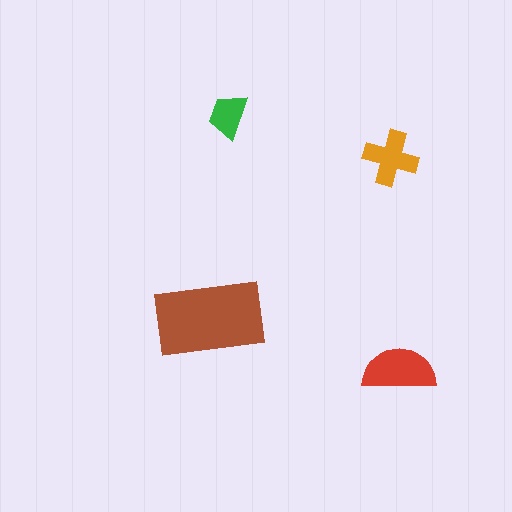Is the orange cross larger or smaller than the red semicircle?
Smaller.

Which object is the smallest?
The green trapezoid.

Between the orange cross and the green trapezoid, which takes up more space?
The orange cross.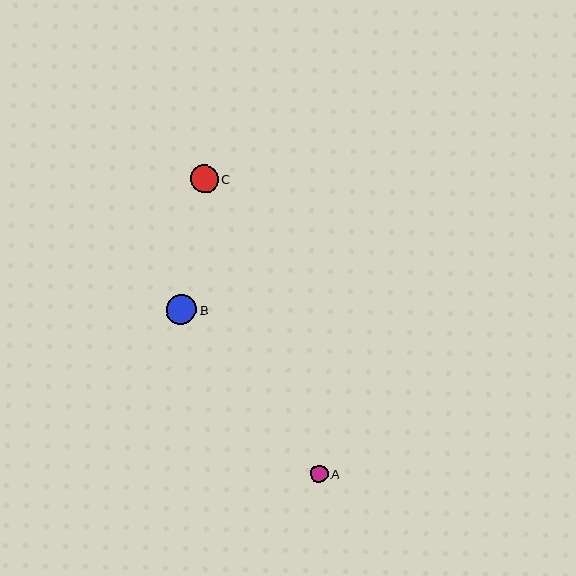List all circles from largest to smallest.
From largest to smallest: B, C, A.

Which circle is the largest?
Circle B is the largest with a size of approximately 31 pixels.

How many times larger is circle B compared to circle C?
Circle B is approximately 1.1 times the size of circle C.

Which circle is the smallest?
Circle A is the smallest with a size of approximately 17 pixels.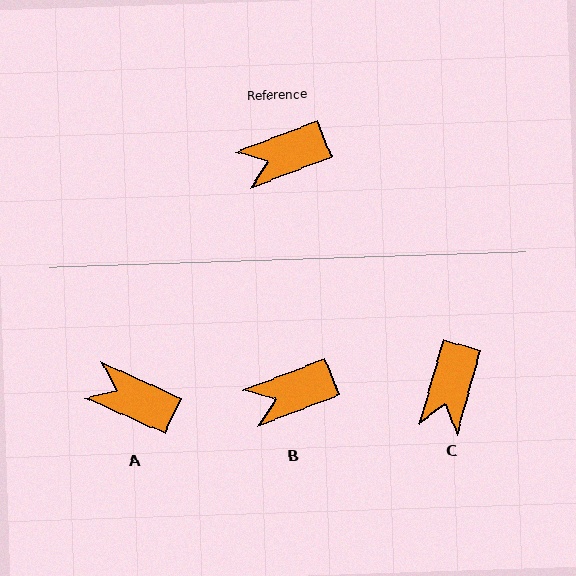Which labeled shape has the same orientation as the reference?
B.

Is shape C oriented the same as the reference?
No, it is off by about 53 degrees.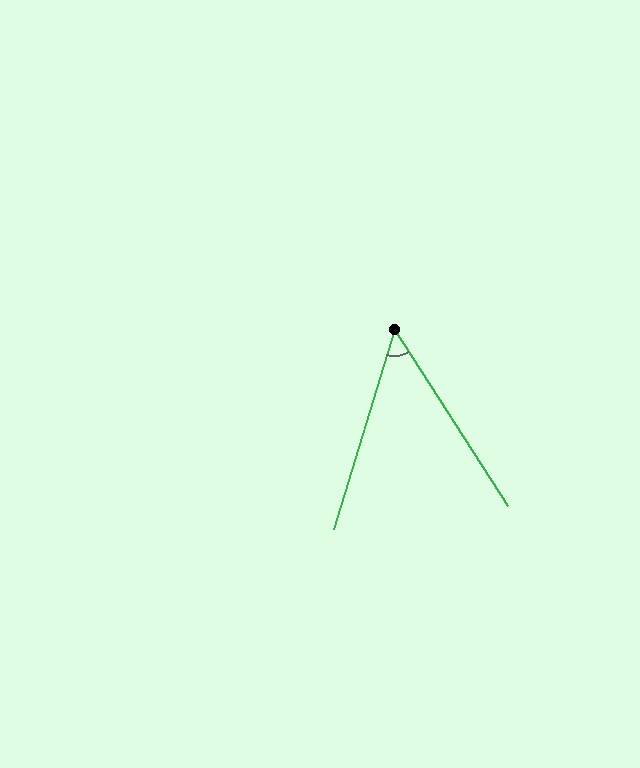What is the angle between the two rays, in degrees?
Approximately 50 degrees.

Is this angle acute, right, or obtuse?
It is acute.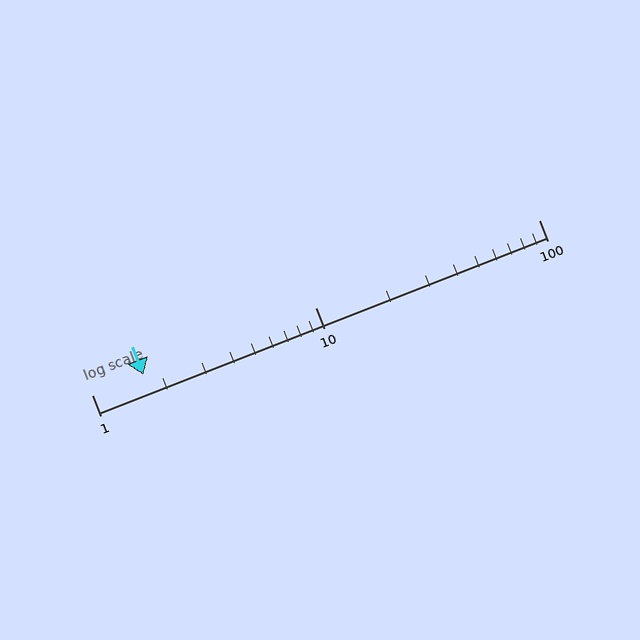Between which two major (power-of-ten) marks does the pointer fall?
The pointer is between 1 and 10.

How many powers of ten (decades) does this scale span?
The scale spans 2 decades, from 1 to 100.